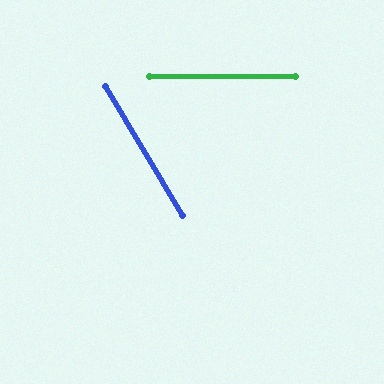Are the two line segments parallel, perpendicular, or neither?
Neither parallel nor perpendicular — they differ by about 60°.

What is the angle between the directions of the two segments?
Approximately 60 degrees.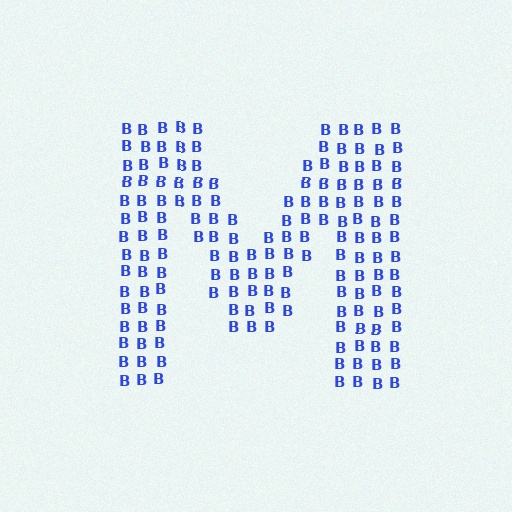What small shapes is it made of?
It is made of small letter B's.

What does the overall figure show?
The overall figure shows the letter M.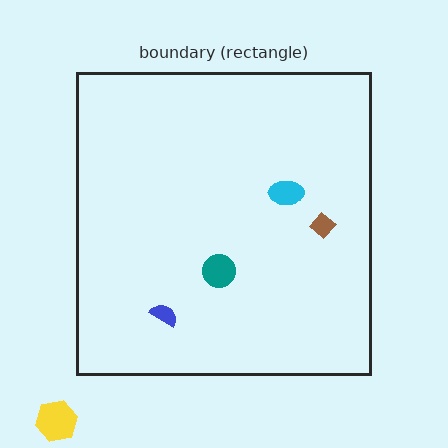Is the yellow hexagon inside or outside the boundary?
Outside.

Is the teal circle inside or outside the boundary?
Inside.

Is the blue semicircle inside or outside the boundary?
Inside.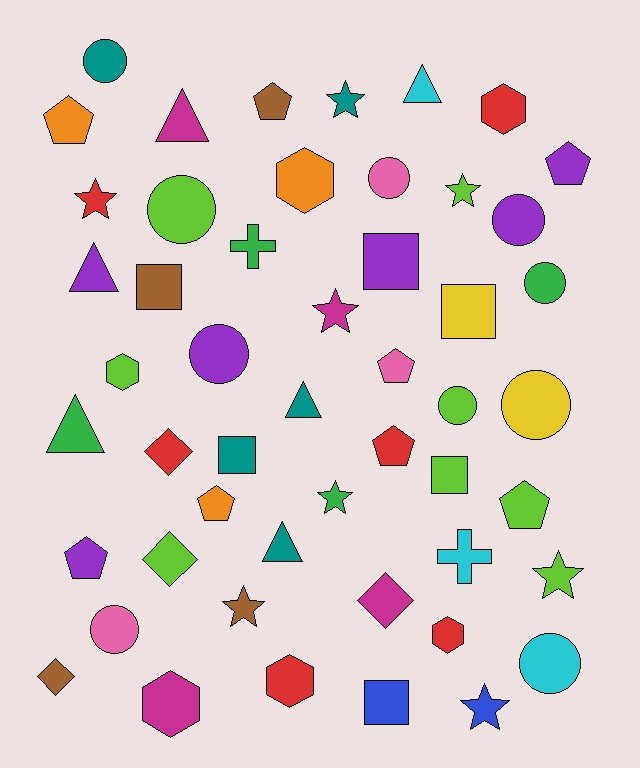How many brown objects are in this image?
There are 4 brown objects.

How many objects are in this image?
There are 50 objects.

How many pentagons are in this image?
There are 8 pentagons.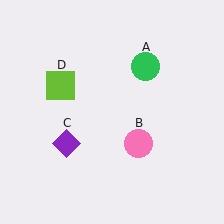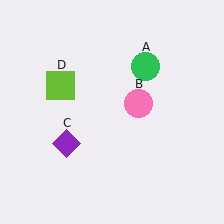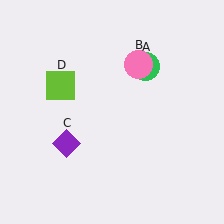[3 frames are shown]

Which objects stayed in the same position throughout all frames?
Green circle (object A) and purple diamond (object C) and lime square (object D) remained stationary.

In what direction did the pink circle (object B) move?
The pink circle (object B) moved up.